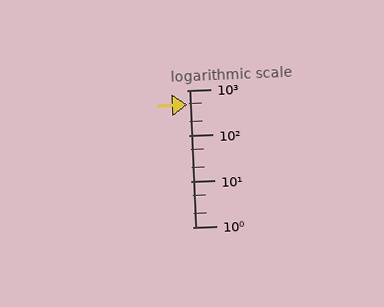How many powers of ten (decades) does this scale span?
The scale spans 3 decades, from 1 to 1000.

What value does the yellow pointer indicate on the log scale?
The pointer indicates approximately 470.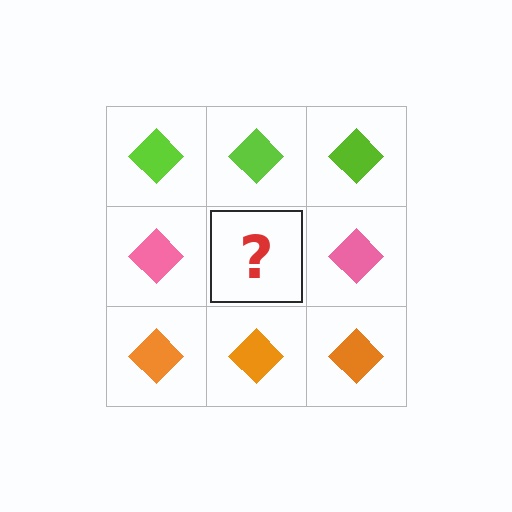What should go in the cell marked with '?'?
The missing cell should contain a pink diamond.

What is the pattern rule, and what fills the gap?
The rule is that each row has a consistent color. The gap should be filled with a pink diamond.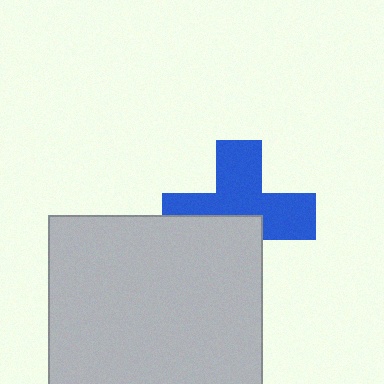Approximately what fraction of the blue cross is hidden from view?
Roughly 41% of the blue cross is hidden behind the light gray square.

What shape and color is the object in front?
The object in front is a light gray square.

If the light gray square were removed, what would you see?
You would see the complete blue cross.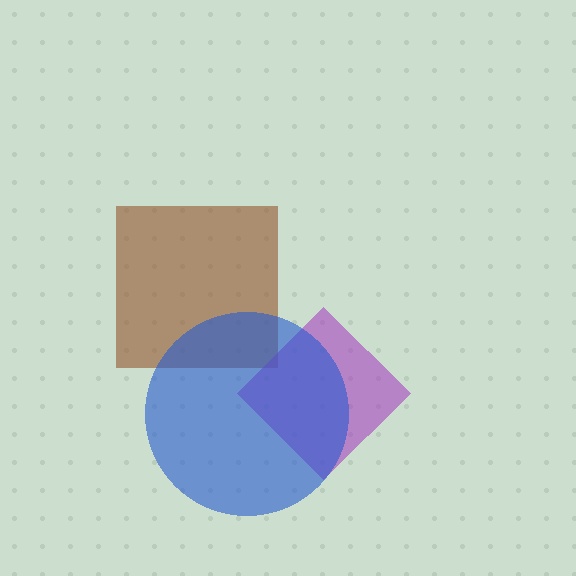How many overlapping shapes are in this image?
There are 3 overlapping shapes in the image.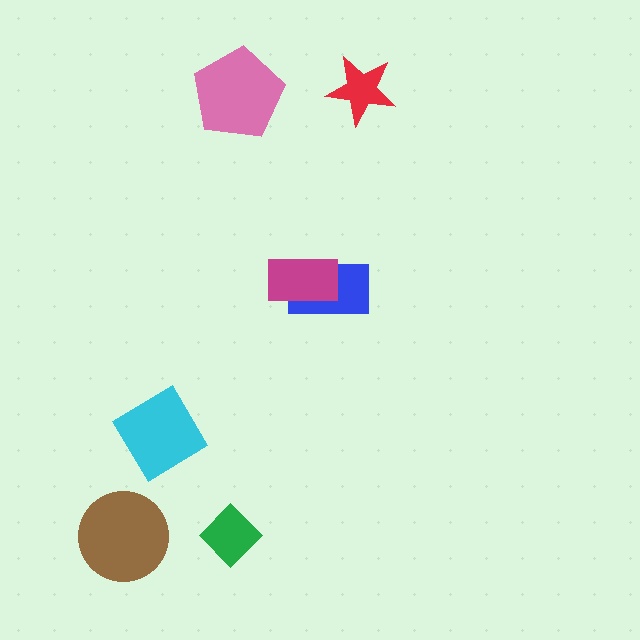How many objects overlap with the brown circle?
0 objects overlap with the brown circle.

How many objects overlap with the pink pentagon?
0 objects overlap with the pink pentagon.